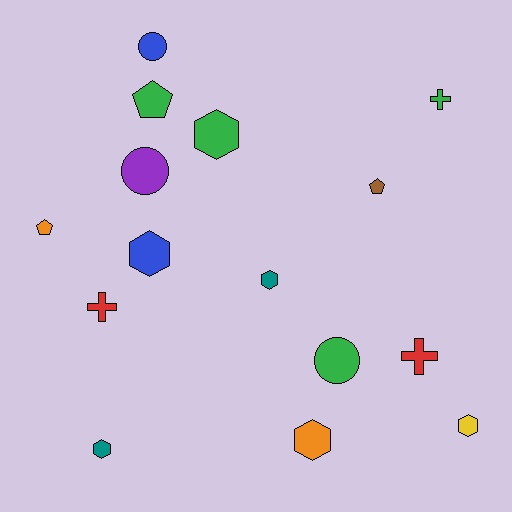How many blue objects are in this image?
There are 2 blue objects.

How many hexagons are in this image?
There are 6 hexagons.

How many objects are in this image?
There are 15 objects.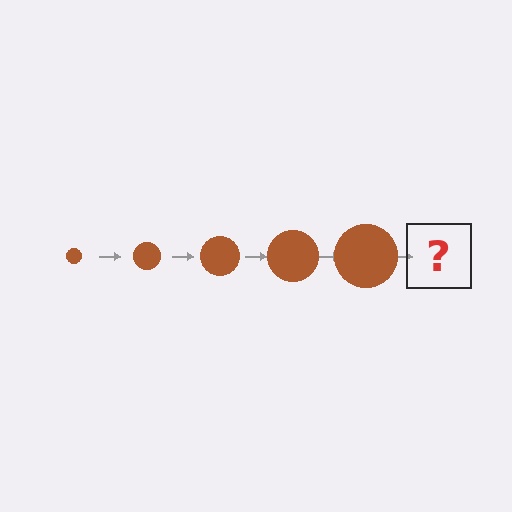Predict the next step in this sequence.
The next step is a brown circle, larger than the previous one.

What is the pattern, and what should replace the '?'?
The pattern is that the circle gets progressively larger each step. The '?' should be a brown circle, larger than the previous one.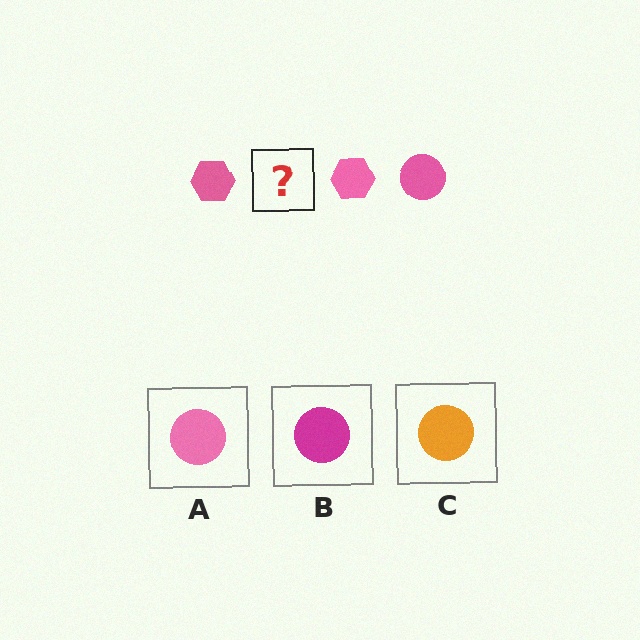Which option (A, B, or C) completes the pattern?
A.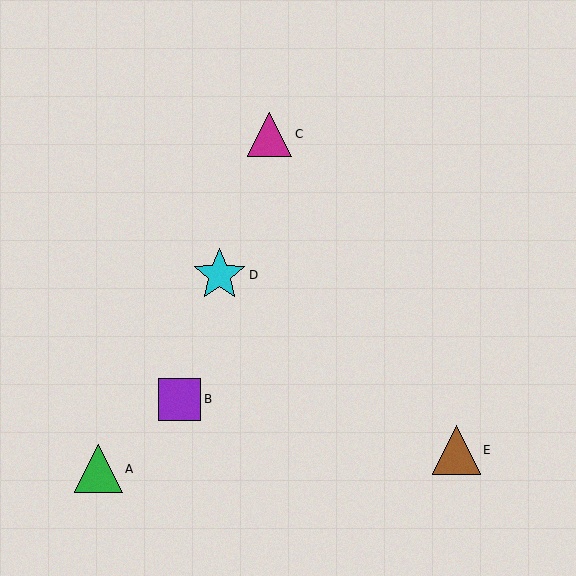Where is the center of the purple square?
The center of the purple square is at (180, 399).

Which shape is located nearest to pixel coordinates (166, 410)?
The purple square (labeled B) at (180, 399) is nearest to that location.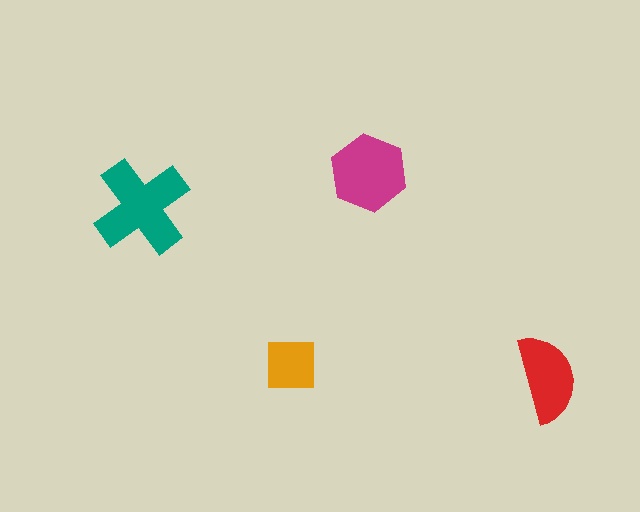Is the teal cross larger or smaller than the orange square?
Larger.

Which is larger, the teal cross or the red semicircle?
The teal cross.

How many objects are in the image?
There are 4 objects in the image.